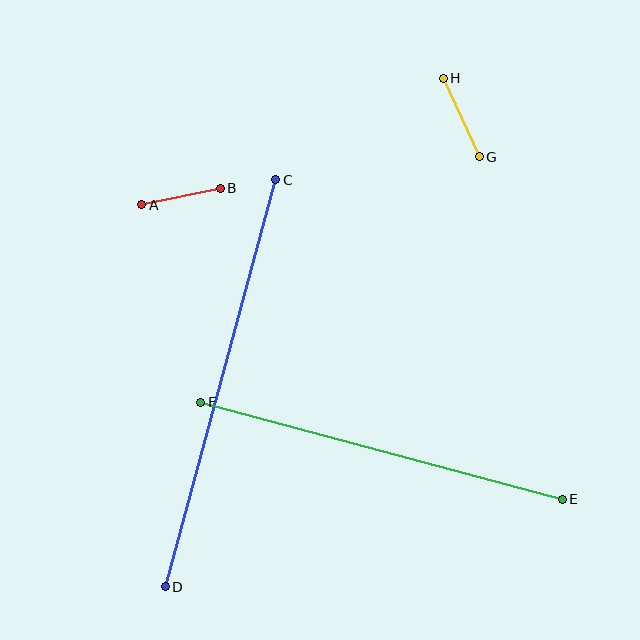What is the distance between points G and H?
The distance is approximately 86 pixels.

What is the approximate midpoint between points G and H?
The midpoint is at approximately (461, 117) pixels.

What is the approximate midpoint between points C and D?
The midpoint is at approximately (220, 383) pixels.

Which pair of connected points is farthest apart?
Points C and D are farthest apart.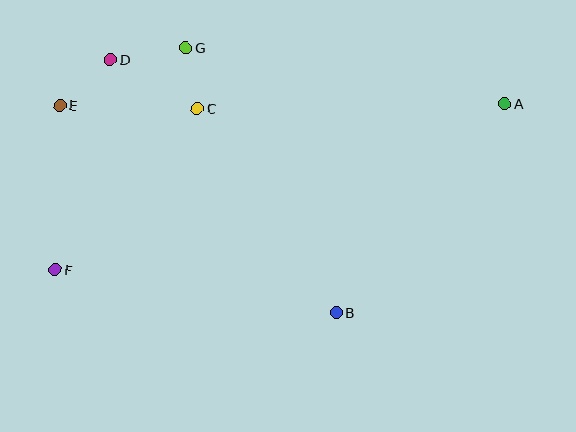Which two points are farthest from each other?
Points A and F are farthest from each other.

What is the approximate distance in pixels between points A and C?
The distance between A and C is approximately 308 pixels.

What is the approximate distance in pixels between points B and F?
The distance between B and F is approximately 284 pixels.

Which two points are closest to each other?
Points C and G are closest to each other.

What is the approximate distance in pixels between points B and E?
The distance between B and E is approximately 345 pixels.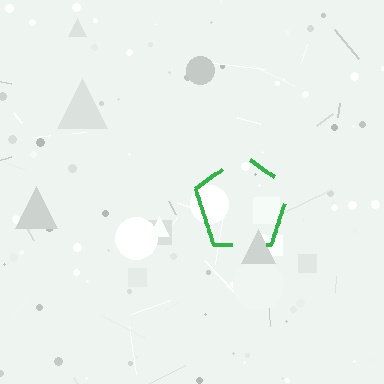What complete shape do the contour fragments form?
The contour fragments form a pentagon.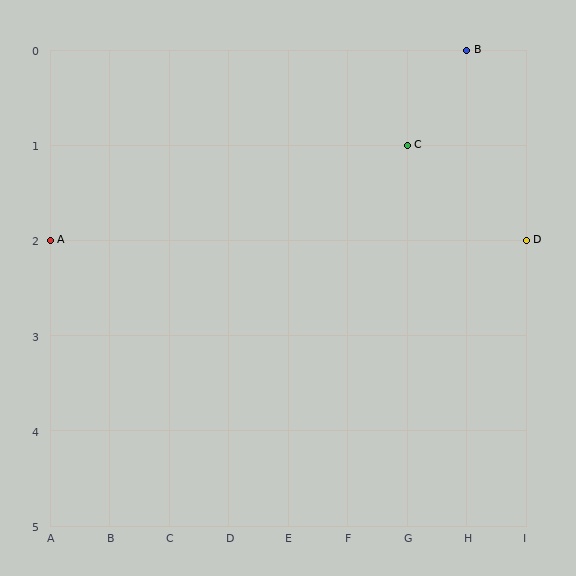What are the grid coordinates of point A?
Point A is at grid coordinates (A, 2).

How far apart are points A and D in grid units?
Points A and D are 8 columns apart.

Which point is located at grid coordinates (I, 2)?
Point D is at (I, 2).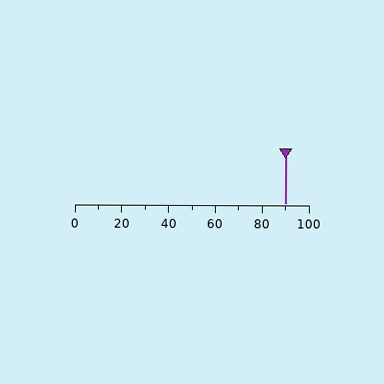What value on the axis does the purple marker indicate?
The marker indicates approximately 90.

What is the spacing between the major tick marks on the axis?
The major ticks are spaced 20 apart.